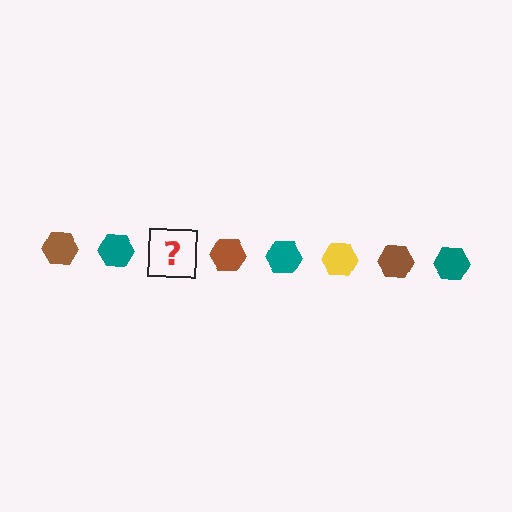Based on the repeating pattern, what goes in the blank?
The blank should be a yellow hexagon.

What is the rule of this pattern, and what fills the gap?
The rule is that the pattern cycles through brown, teal, yellow hexagons. The gap should be filled with a yellow hexagon.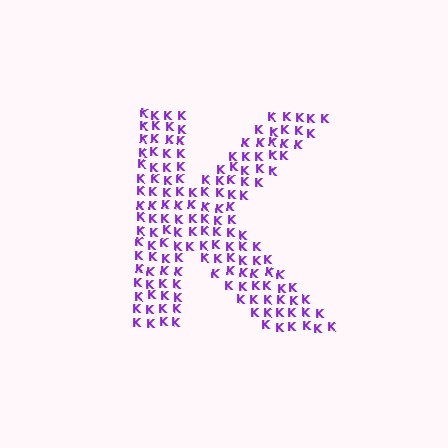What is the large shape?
The large shape is the letter K.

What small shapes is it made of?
It is made of small letter K's.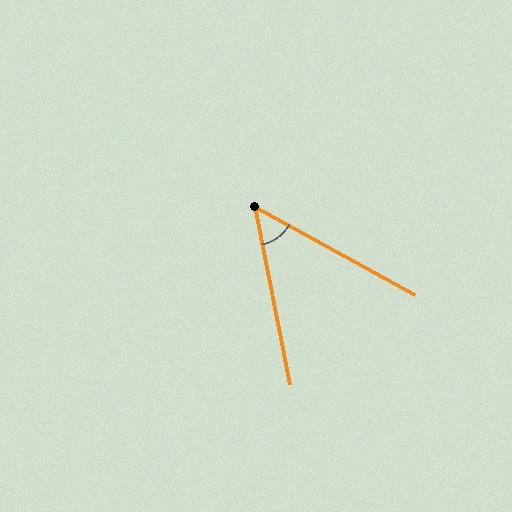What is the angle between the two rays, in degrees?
Approximately 50 degrees.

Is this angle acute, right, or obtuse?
It is acute.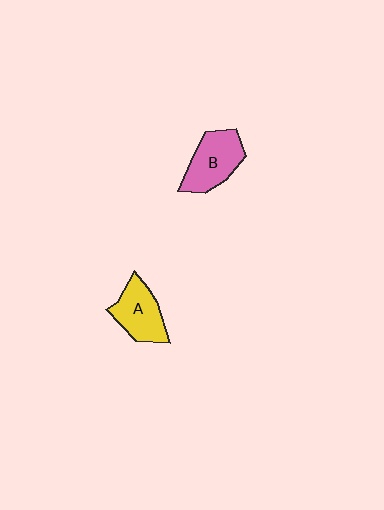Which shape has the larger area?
Shape B (pink).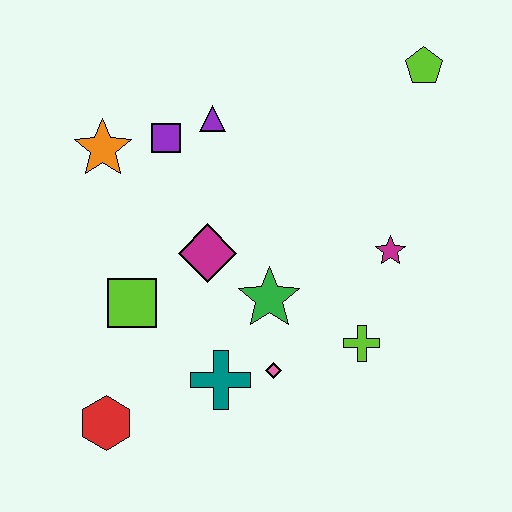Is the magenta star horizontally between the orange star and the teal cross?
No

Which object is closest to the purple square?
The purple triangle is closest to the purple square.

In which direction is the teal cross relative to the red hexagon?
The teal cross is to the right of the red hexagon.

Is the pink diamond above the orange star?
No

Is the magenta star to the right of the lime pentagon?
No